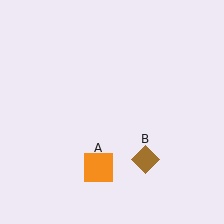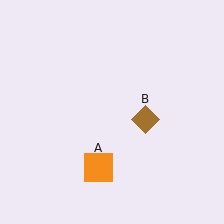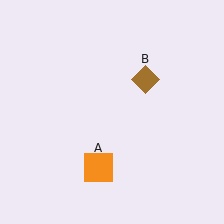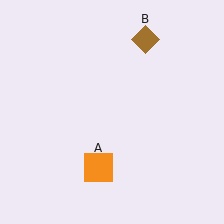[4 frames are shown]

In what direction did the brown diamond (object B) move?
The brown diamond (object B) moved up.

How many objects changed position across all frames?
1 object changed position: brown diamond (object B).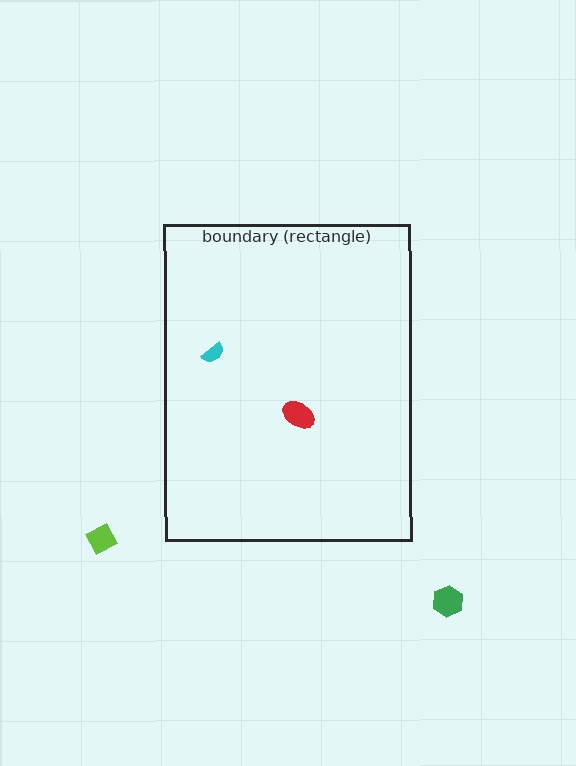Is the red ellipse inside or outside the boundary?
Inside.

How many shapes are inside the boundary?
2 inside, 2 outside.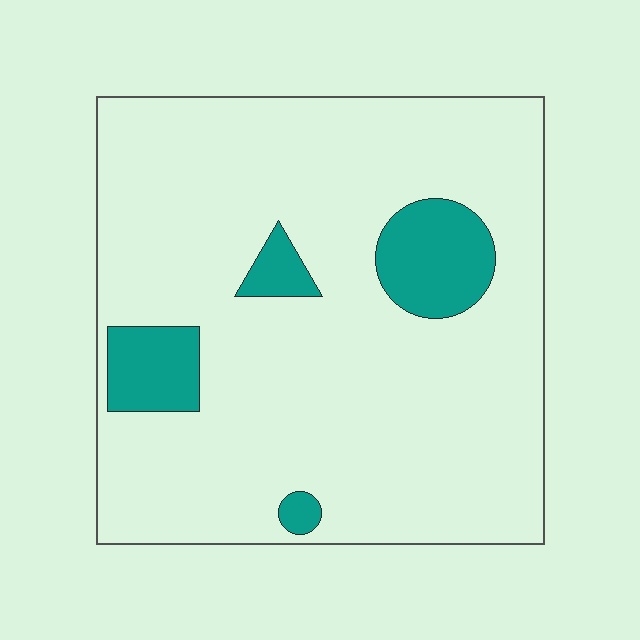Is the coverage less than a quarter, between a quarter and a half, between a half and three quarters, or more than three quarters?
Less than a quarter.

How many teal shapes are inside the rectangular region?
4.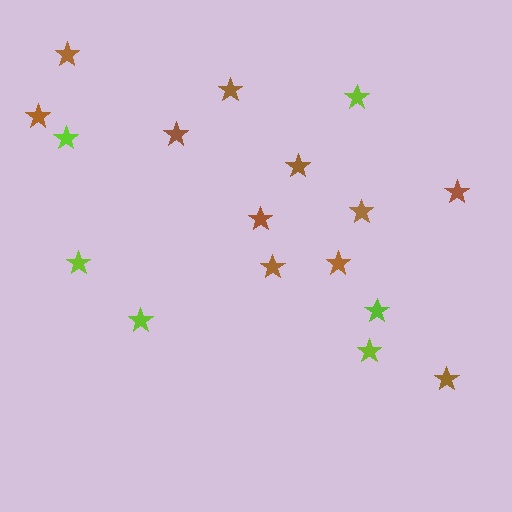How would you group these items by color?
There are 2 groups: one group of lime stars (6) and one group of brown stars (11).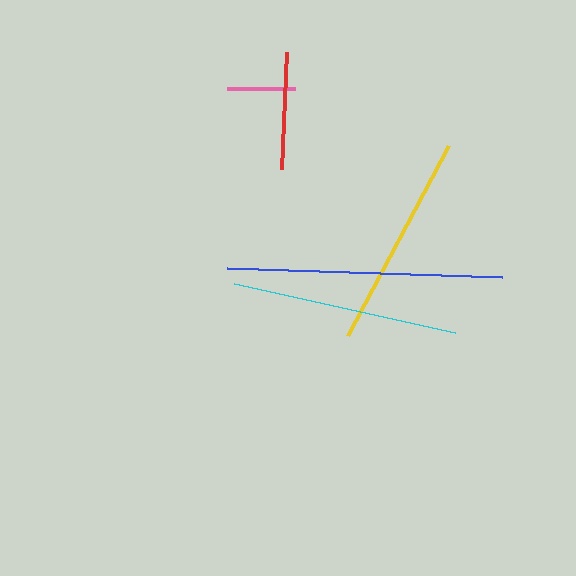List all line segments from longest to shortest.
From longest to shortest: blue, cyan, yellow, red, pink.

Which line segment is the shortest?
The pink line is the shortest at approximately 68 pixels.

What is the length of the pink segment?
The pink segment is approximately 68 pixels long.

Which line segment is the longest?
The blue line is the longest at approximately 275 pixels.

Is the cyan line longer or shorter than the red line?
The cyan line is longer than the red line.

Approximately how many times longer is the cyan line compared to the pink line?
The cyan line is approximately 3.3 times the length of the pink line.